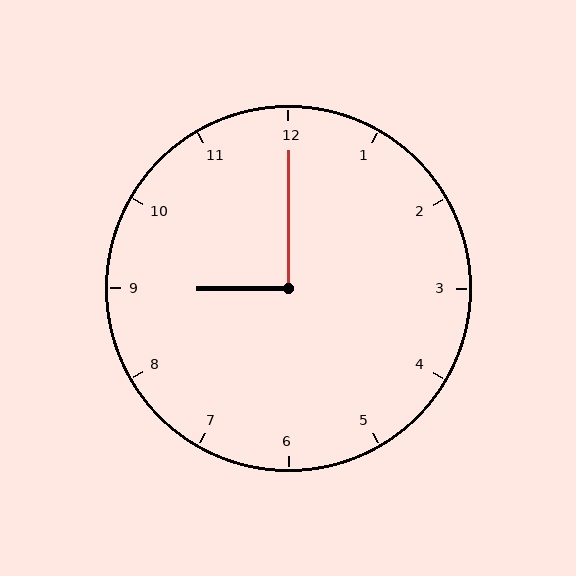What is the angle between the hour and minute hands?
Approximately 90 degrees.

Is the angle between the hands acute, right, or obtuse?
It is right.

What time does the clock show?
9:00.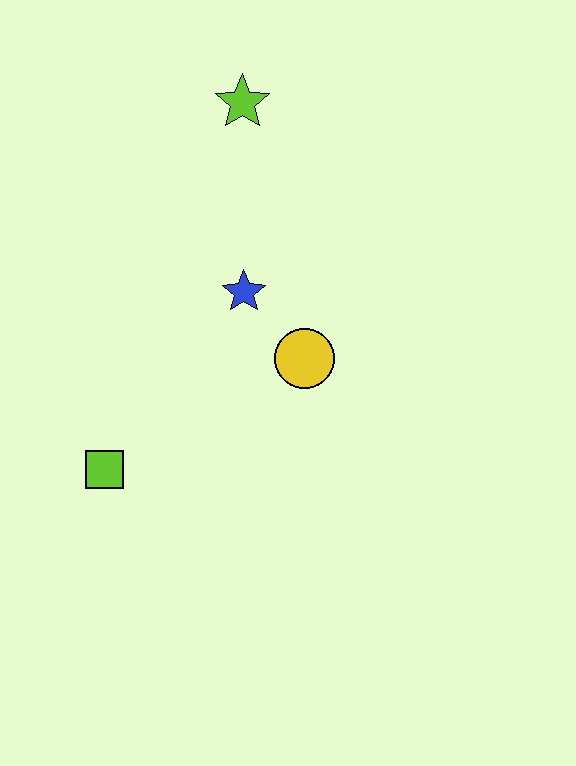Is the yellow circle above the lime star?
No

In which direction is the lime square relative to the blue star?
The lime square is below the blue star.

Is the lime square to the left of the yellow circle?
Yes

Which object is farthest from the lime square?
The lime star is farthest from the lime square.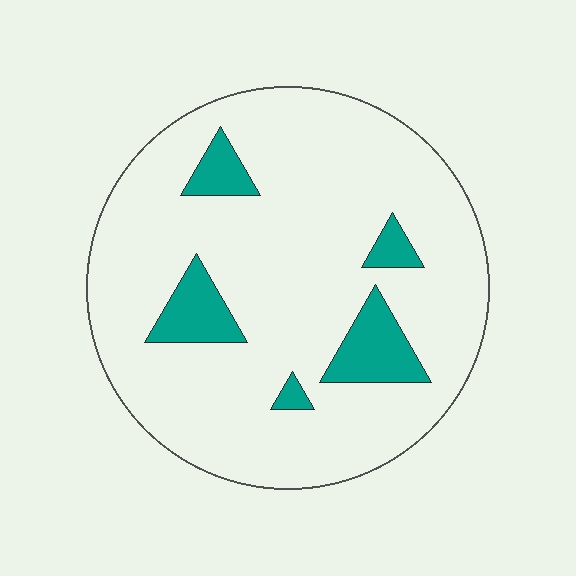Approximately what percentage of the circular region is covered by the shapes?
Approximately 10%.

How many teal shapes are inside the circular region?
5.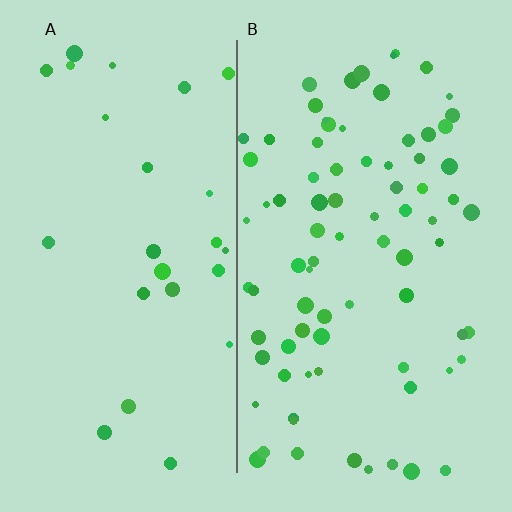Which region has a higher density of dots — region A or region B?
B (the right).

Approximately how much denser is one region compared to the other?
Approximately 3.1× — region B over region A.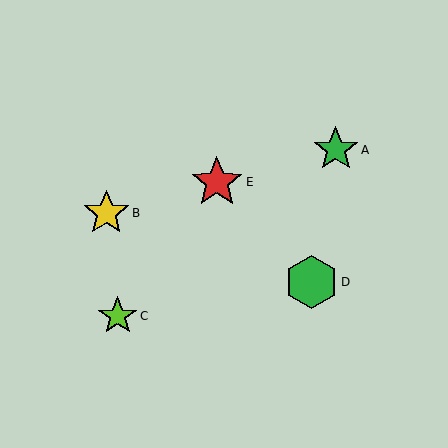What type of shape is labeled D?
Shape D is a green hexagon.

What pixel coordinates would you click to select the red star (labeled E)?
Click at (217, 182) to select the red star E.